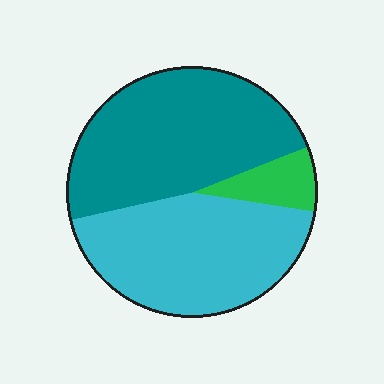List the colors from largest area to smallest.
From largest to smallest: teal, cyan, green.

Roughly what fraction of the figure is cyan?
Cyan takes up between a quarter and a half of the figure.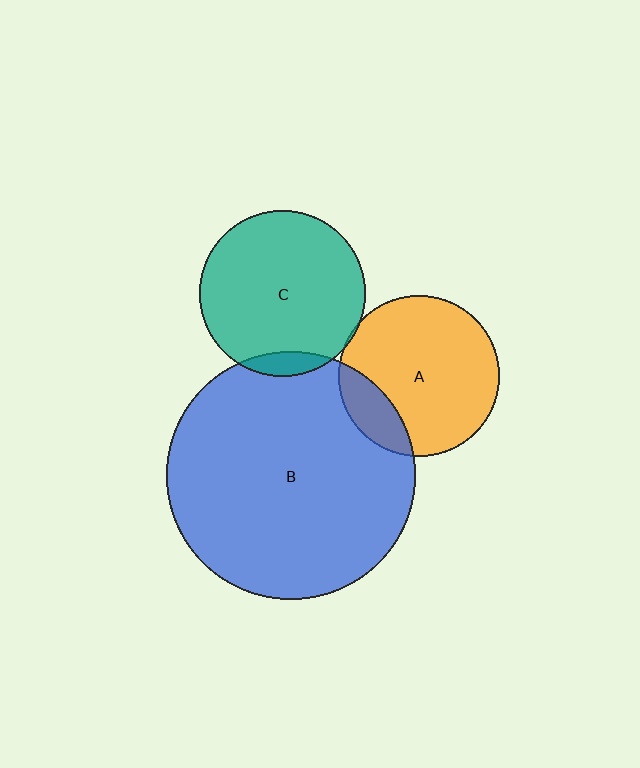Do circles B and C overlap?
Yes.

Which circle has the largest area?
Circle B (blue).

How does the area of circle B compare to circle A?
Approximately 2.4 times.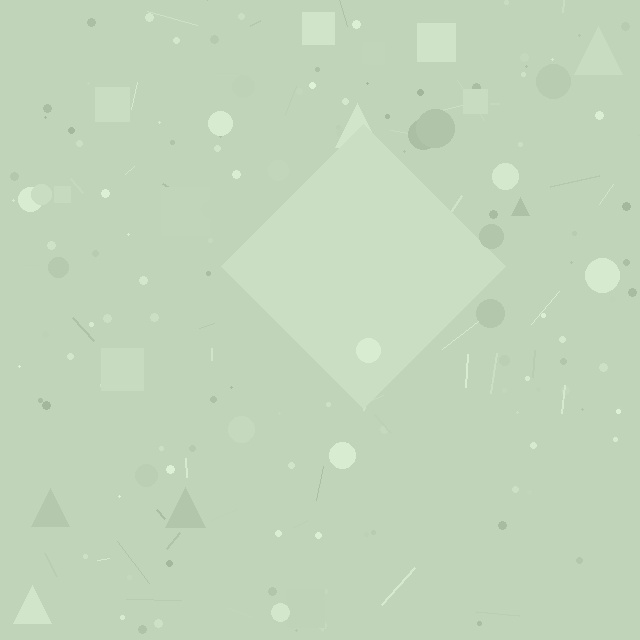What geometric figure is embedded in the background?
A diamond is embedded in the background.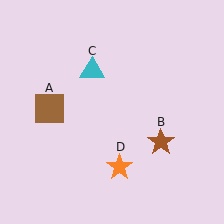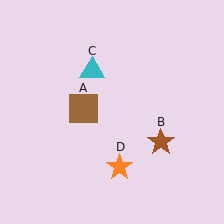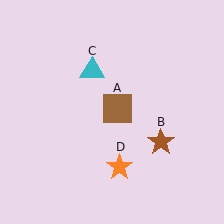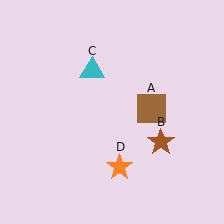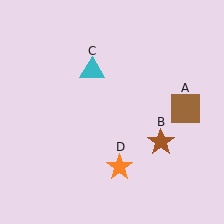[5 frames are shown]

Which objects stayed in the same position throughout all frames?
Brown star (object B) and cyan triangle (object C) and orange star (object D) remained stationary.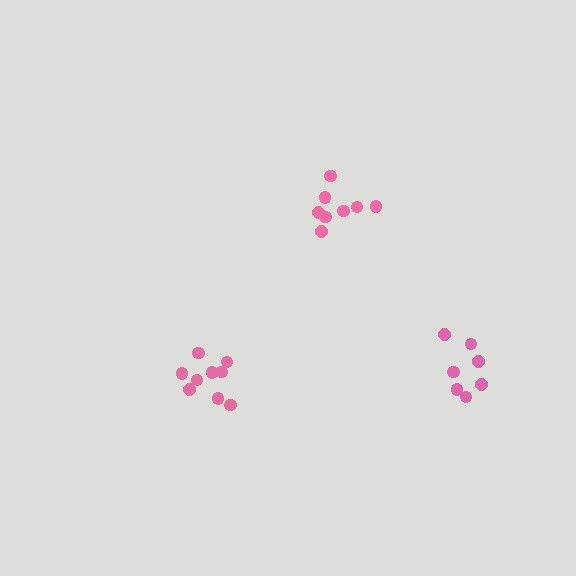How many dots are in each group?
Group 1: 9 dots, Group 2: 8 dots, Group 3: 7 dots (24 total).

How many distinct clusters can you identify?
There are 3 distinct clusters.